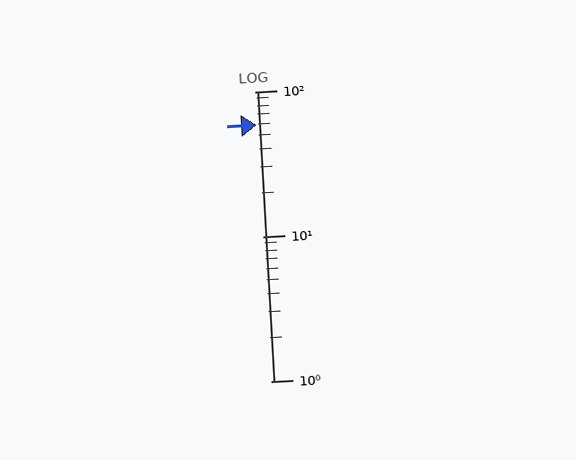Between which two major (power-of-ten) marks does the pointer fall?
The pointer is between 10 and 100.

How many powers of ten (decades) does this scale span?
The scale spans 2 decades, from 1 to 100.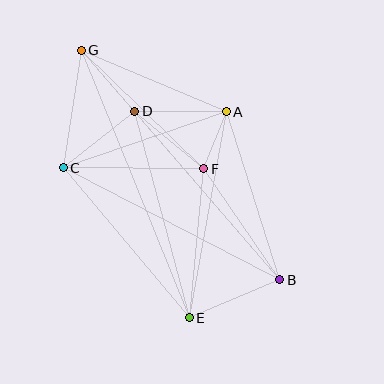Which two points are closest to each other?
Points A and F are closest to each other.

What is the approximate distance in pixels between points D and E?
The distance between D and E is approximately 213 pixels.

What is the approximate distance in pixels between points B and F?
The distance between B and F is approximately 134 pixels.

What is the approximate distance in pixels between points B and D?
The distance between B and D is approximately 222 pixels.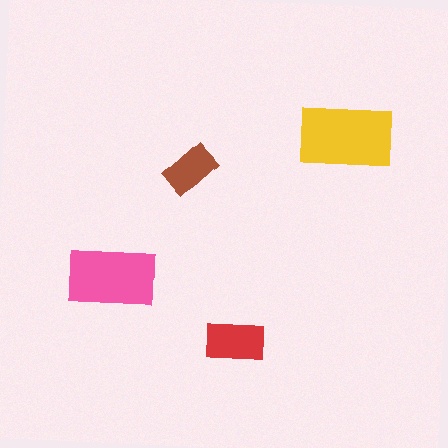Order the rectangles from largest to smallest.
the yellow one, the pink one, the red one, the brown one.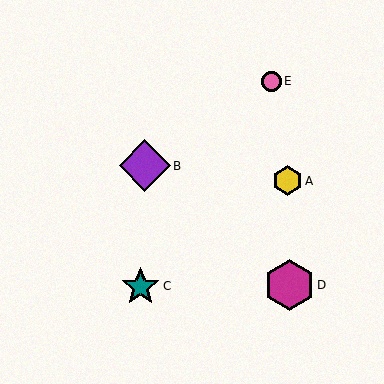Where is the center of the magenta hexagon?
The center of the magenta hexagon is at (289, 285).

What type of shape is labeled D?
Shape D is a magenta hexagon.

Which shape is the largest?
The purple diamond (labeled B) is the largest.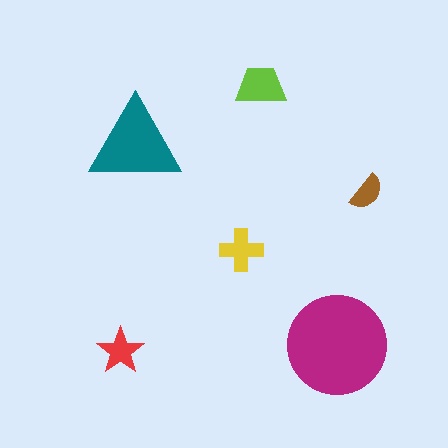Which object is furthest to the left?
The red star is leftmost.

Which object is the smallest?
The brown semicircle.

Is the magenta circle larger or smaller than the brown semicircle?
Larger.